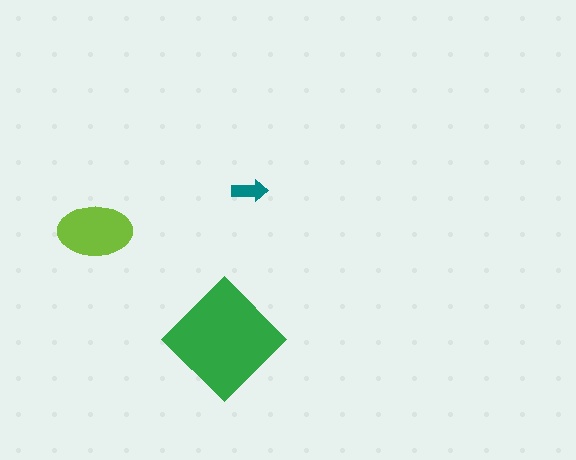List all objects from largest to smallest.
The green diamond, the lime ellipse, the teal arrow.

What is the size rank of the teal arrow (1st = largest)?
3rd.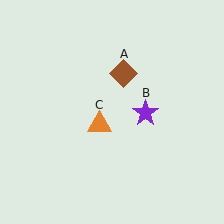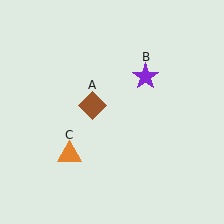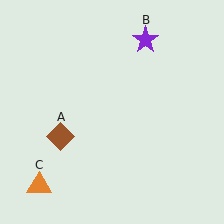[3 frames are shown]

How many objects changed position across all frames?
3 objects changed position: brown diamond (object A), purple star (object B), orange triangle (object C).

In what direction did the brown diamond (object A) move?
The brown diamond (object A) moved down and to the left.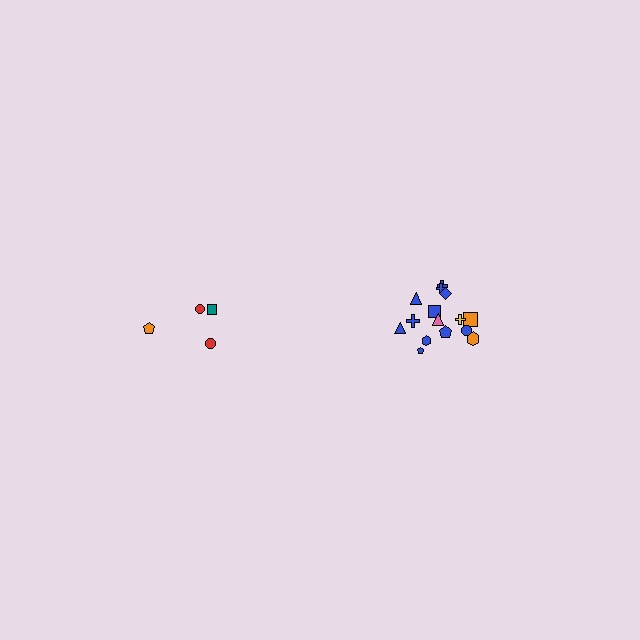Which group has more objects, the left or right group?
The right group.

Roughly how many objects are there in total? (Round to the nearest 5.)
Roughly 20 objects in total.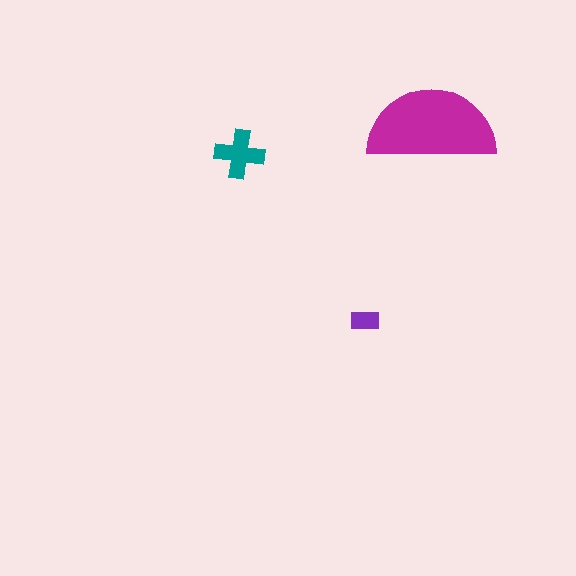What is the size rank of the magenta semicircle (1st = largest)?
1st.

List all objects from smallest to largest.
The purple rectangle, the teal cross, the magenta semicircle.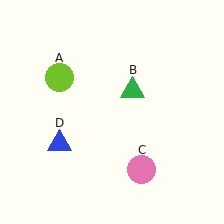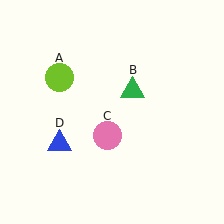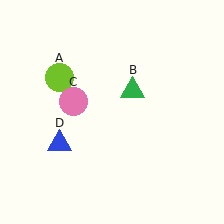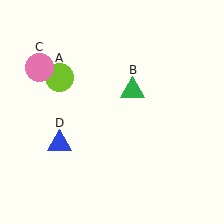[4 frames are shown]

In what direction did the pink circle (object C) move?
The pink circle (object C) moved up and to the left.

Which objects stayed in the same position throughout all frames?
Lime circle (object A) and green triangle (object B) and blue triangle (object D) remained stationary.